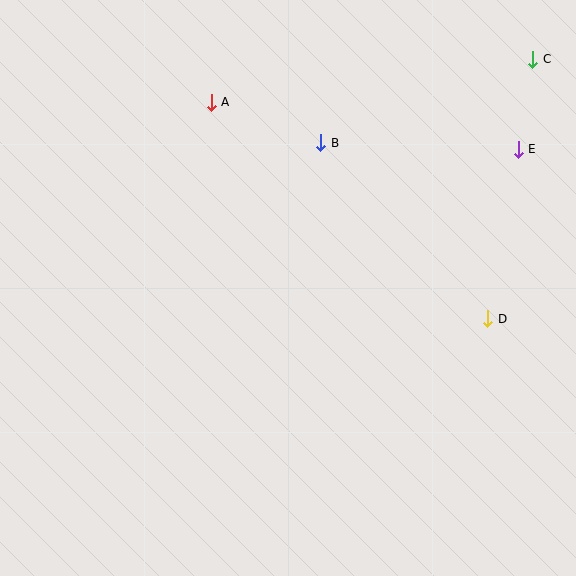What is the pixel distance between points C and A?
The distance between C and A is 324 pixels.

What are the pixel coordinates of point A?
Point A is at (211, 102).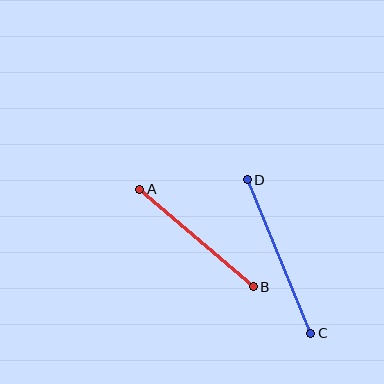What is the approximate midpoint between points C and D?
The midpoint is at approximately (279, 257) pixels.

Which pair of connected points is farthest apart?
Points C and D are farthest apart.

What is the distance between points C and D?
The distance is approximately 166 pixels.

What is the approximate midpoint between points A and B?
The midpoint is at approximately (197, 238) pixels.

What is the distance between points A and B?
The distance is approximately 150 pixels.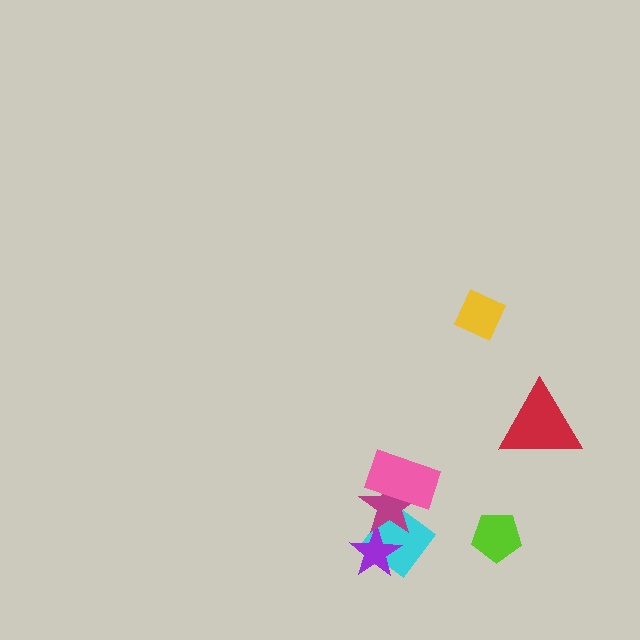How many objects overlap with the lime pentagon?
0 objects overlap with the lime pentagon.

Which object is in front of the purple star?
The magenta star is in front of the purple star.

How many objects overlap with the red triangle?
0 objects overlap with the red triangle.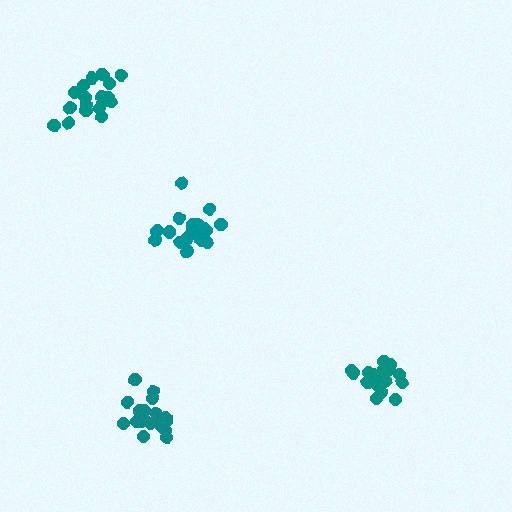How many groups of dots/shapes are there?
There are 4 groups.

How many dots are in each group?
Group 1: 19 dots, Group 2: 19 dots, Group 3: 19 dots, Group 4: 19 dots (76 total).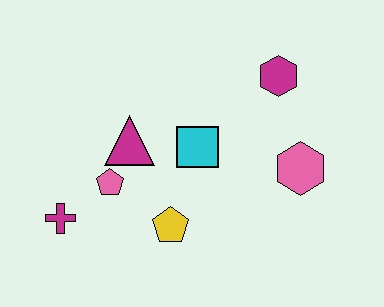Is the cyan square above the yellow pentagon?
Yes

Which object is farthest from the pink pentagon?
The magenta hexagon is farthest from the pink pentagon.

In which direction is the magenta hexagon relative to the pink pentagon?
The magenta hexagon is to the right of the pink pentagon.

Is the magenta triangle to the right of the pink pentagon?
Yes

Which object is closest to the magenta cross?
The pink pentagon is closest to the magenta cross.